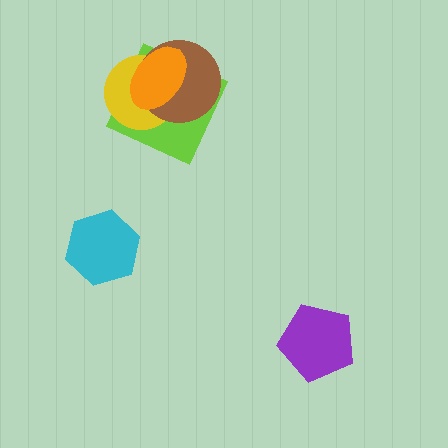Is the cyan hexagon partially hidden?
No, no other shape covers it.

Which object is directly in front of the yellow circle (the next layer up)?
The brown circle is directly in front of the yellow circle.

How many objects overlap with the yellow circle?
3 objects overlap with the yellow circle.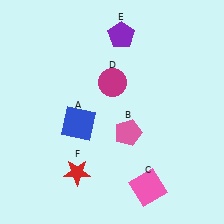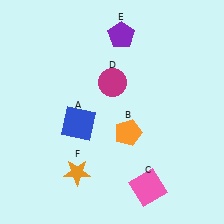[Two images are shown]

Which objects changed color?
B changed from pink to orange. F changed from red to orange.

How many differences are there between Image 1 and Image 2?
There are 2 differences between the two images.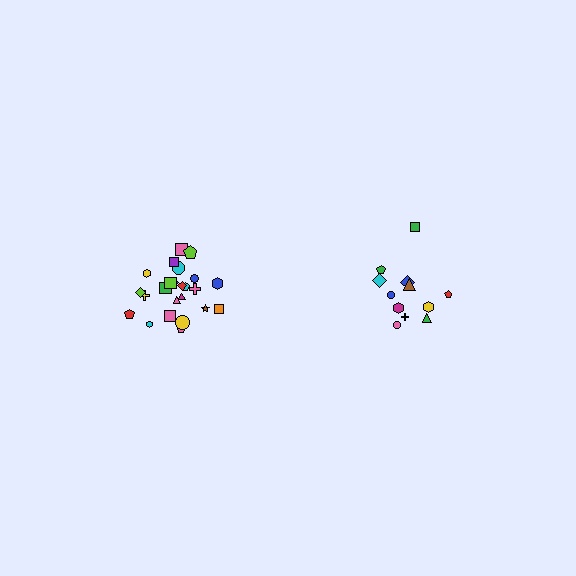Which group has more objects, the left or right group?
The left group.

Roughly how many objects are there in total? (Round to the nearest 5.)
Roughly 35 objects in total.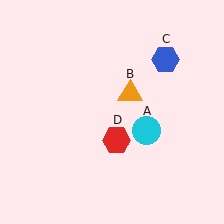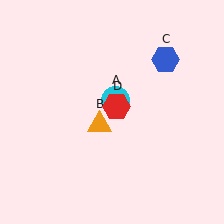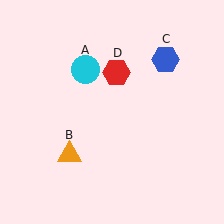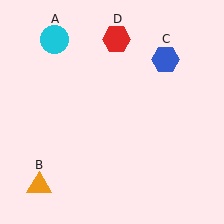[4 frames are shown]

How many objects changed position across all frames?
3 objects changed position: cyan circle (object A), orange triangle (object B), red hexagon (object D).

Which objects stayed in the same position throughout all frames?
Blue hexagon (object C) remained stationary.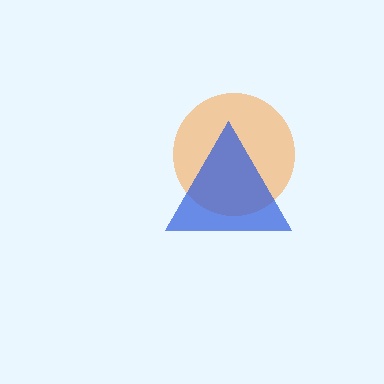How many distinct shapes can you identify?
There are 2 distinct shapes: an orange circle, a blue triangle.